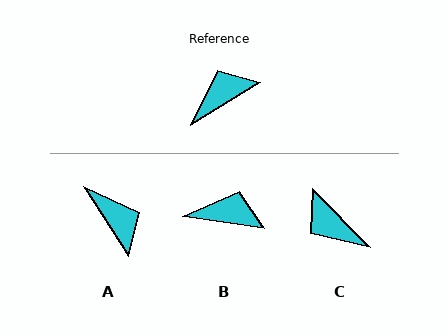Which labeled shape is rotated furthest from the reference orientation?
C, about 103 degrees away.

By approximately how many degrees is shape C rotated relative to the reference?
Approximately 103 degrees counter-clockwise.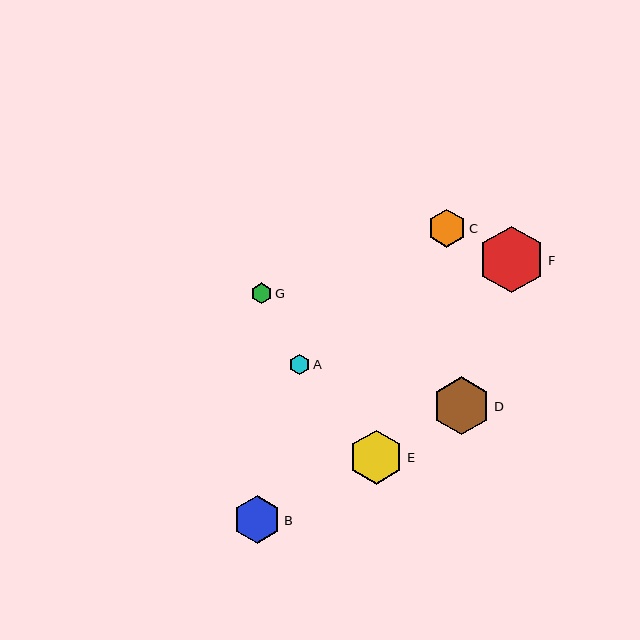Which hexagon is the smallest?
Hexagon A is the smallest with a size of approximately 21 pixels.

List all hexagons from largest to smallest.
From largest to smallest: F, D, E, B, C, G, A.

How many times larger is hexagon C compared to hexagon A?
Hexagon C is approximately 1.8 times the size of hexagon A.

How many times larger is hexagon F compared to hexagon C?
Hexagon F is approximately 1.8 times the size of hexagon C.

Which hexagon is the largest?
Hexagon F is the largest with a size of approximately 66 pixels.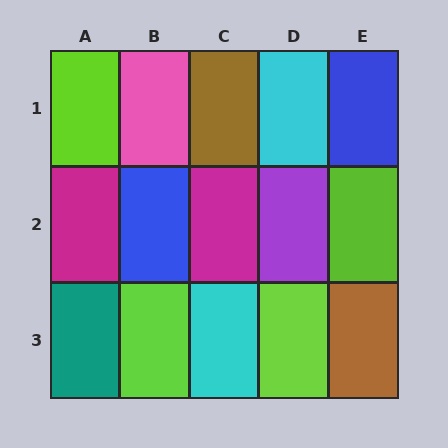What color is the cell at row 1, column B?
Pink.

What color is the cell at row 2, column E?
Lime.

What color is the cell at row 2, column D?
Purple.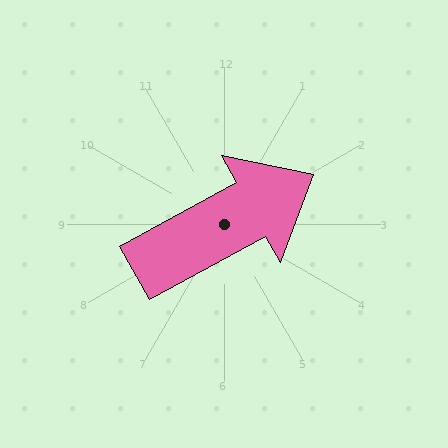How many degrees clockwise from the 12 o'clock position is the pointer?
Approximately 61 degrees.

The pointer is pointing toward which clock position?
Roughly 2 o'clock.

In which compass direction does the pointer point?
Northeast.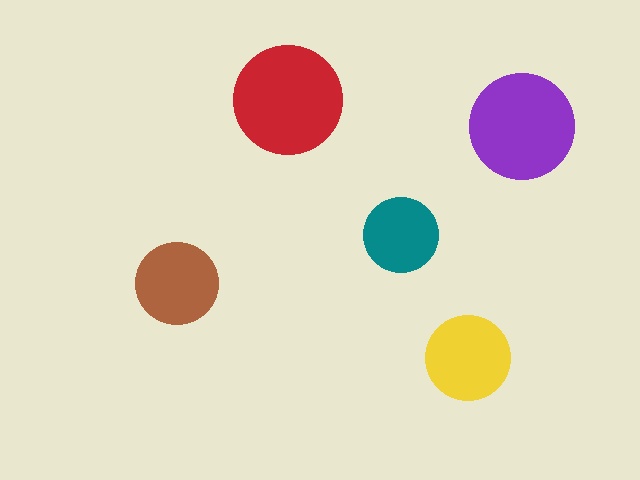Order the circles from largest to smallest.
the red one, the purple one, the yellow one, the brown one, the teal one.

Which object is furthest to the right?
The purple circle is rightmost.